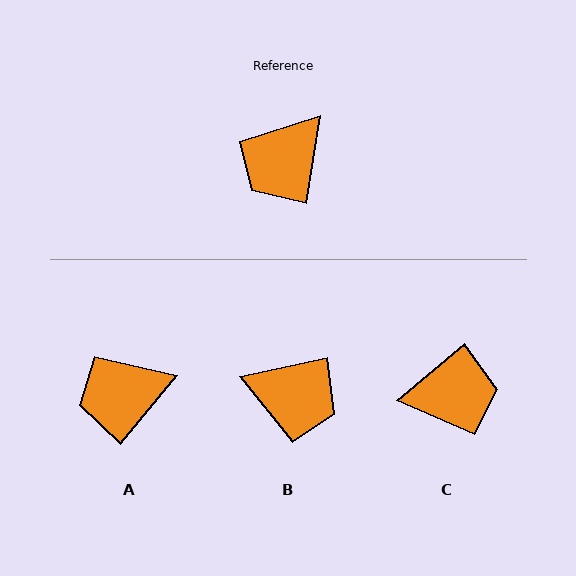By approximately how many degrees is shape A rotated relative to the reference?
Approximately 31 degrees clockwise.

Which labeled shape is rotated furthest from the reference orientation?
C, about 139 degrees away.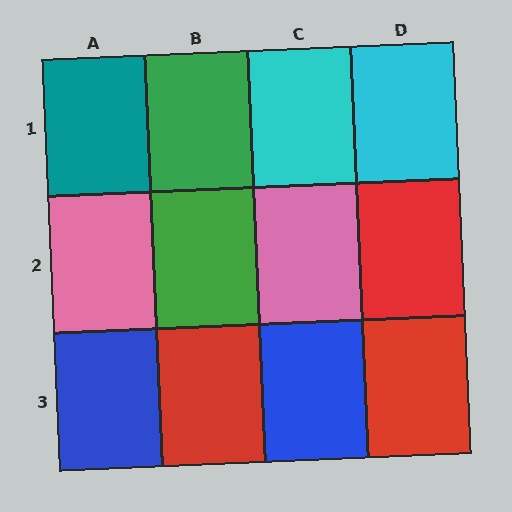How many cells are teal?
1 cell is teal.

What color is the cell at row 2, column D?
Red.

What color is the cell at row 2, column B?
Green.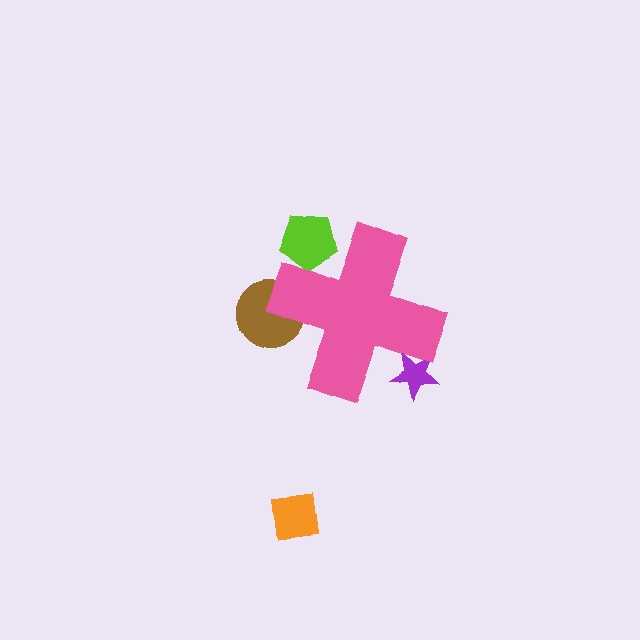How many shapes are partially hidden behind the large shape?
3 shapes are partially hidden.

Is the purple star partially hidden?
Yes, the purple star is partially hidden behind the pink cross.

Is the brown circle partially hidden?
Yes, the brown circle is partially hidden behind the pink cross.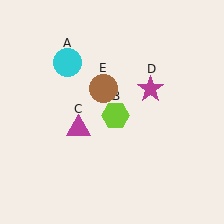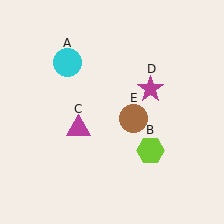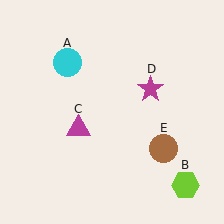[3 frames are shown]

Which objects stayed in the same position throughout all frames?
Cyan circle (object A) and magenta triangle (object C) and magenta star (object D) remained stationary.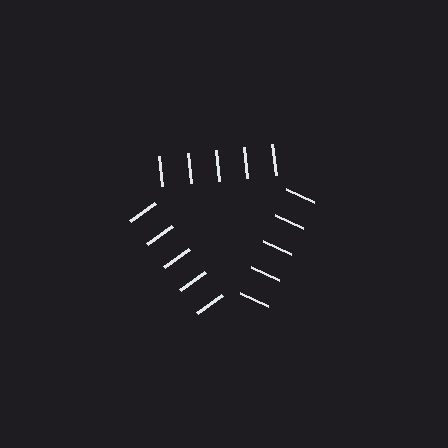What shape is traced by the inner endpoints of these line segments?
An illusory triangle — the line segments terminate on its edges but no continuous stroke is drawn.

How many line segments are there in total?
15 — 5 along each of the 3 edges.